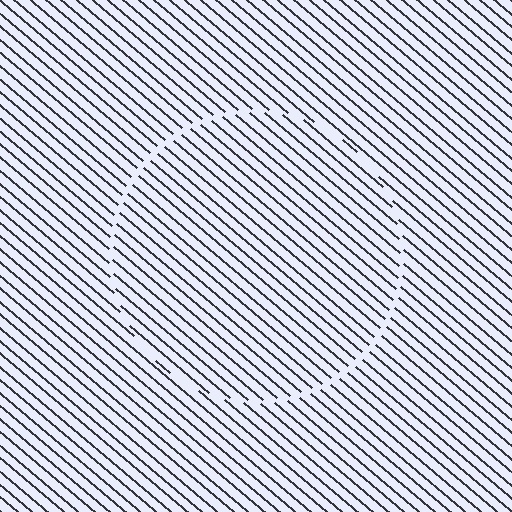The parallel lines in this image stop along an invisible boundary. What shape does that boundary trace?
An illusory circle. The interior of the shape contains the same grating, shifted by half a period — the contour is defined by the phase discontinuity where line-ends from the inner and outer gratings abut.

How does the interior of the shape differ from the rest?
The interior of the shape contains the same grating, shifted by half a period — the contour is defined by the phase discontinuity where line-ends from the inner and outer gratings abut.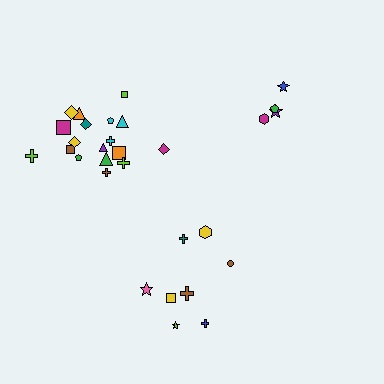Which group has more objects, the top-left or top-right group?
The top-left group.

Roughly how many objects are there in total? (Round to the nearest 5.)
Roughly 30 objects in total.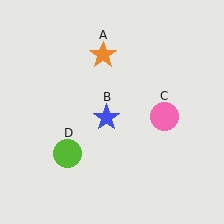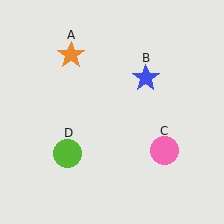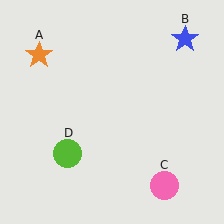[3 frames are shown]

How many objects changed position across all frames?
3 objects changed position: orange star (object A), blue star (object B), pink circle (object C).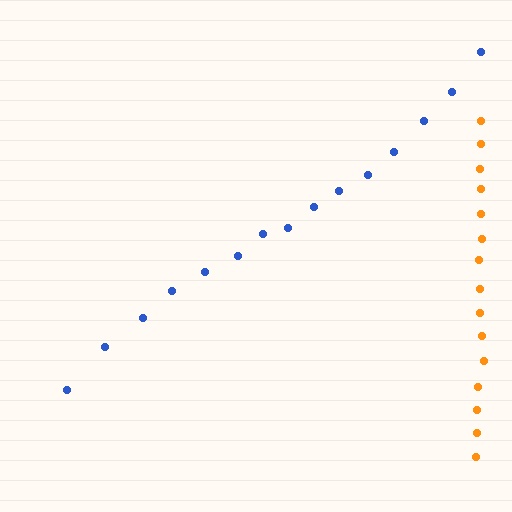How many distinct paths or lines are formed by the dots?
There are 2 distinct paths.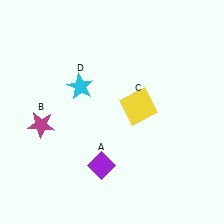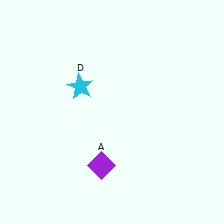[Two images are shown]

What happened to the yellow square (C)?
The yellow square (C) was removed in Image 2. It was in the top-right area of Image 1.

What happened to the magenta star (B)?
The magenta star (B) was removed in Image 2. It was in the bottom-left area of Image 1.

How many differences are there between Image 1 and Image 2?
There are 2 differences between the two images.